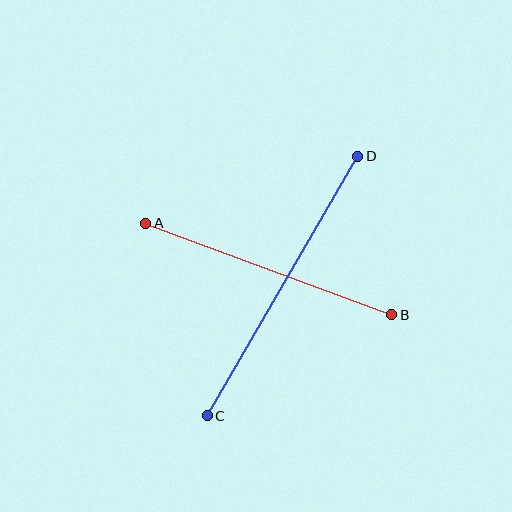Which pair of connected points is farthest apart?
Points C and D are farthest apart.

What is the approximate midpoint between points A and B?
The midpoint is at approximately (269, 269) pixels.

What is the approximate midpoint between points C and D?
The midpoint is at approximately (282, 286) pixels.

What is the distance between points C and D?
The distance is approximately 300 pixels.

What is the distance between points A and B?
The distance is approximately 263 pixels.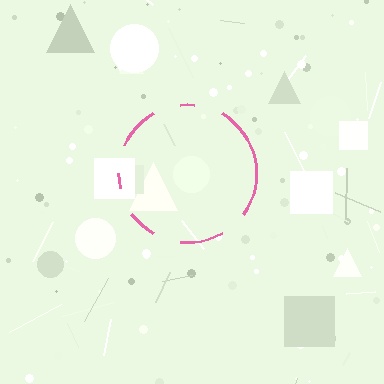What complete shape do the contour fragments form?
The contour fragments form a circle.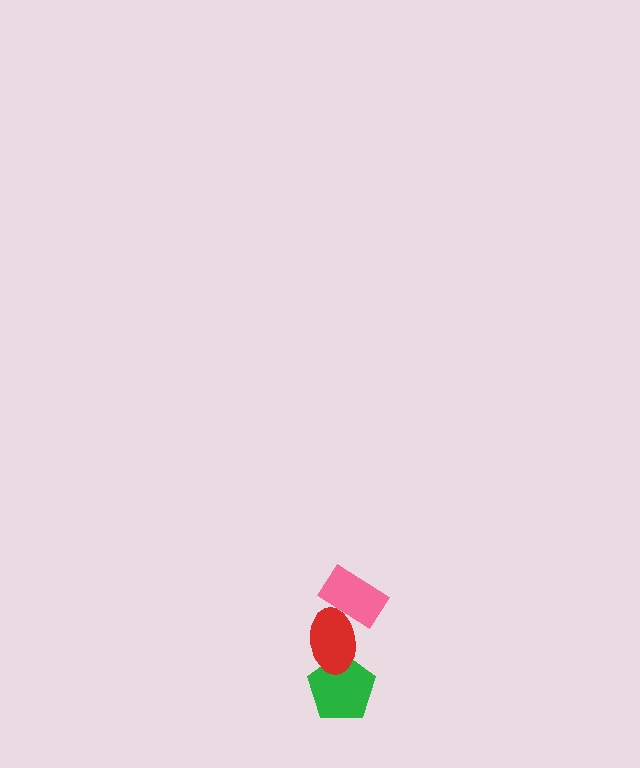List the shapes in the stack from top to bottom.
From top to bottom: the pink rectangle, the red ellipse, the green pentagon.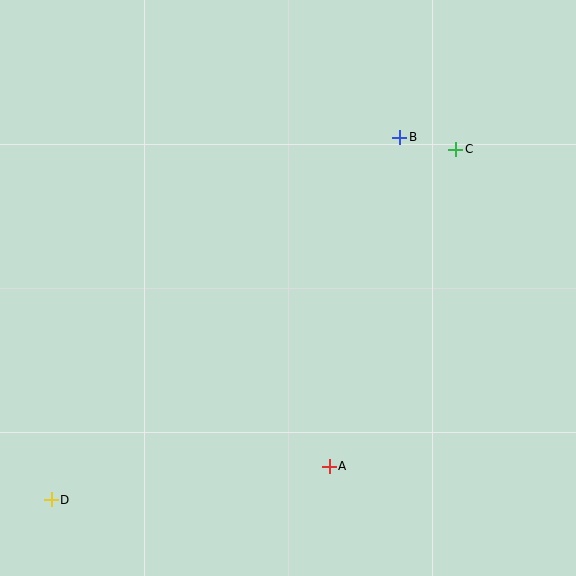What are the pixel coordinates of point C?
Point C is at (456, 149).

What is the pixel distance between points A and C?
The distance between A and C is 341 pixels.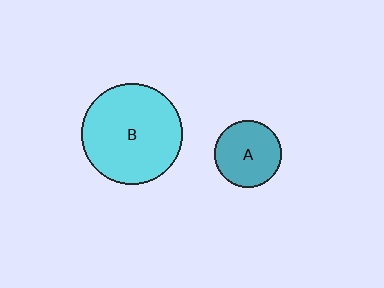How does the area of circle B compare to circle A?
Approximately 2.3 times.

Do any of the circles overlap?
No, none of the circles overlap.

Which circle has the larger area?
Circle B (cyan).